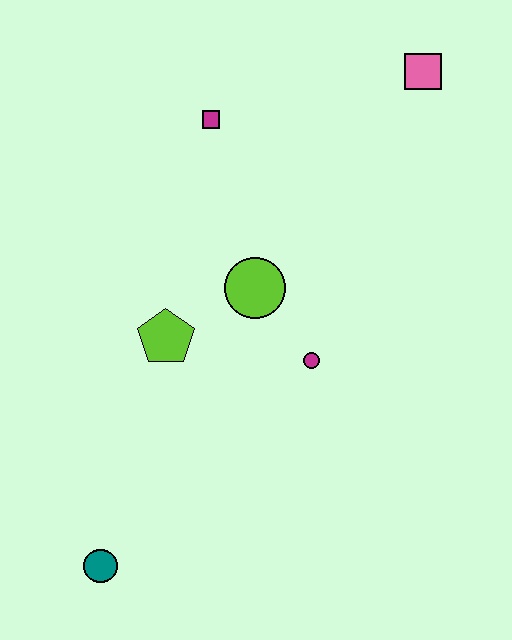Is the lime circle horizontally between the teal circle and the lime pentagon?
No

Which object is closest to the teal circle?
The lime pentagon is closest to the teal circle.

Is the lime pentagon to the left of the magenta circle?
Yes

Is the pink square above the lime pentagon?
Yes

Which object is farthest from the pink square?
The teal circle is farthest from the pink square.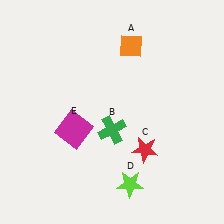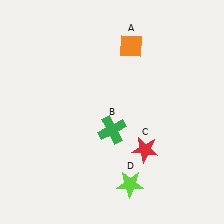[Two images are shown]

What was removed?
The magenta square (E) was removed in Image 2.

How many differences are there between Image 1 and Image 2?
There is 1 difference between the two images.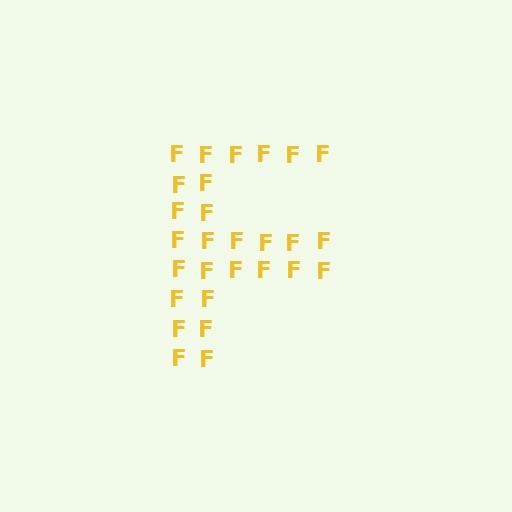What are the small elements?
The small elements are letter F's.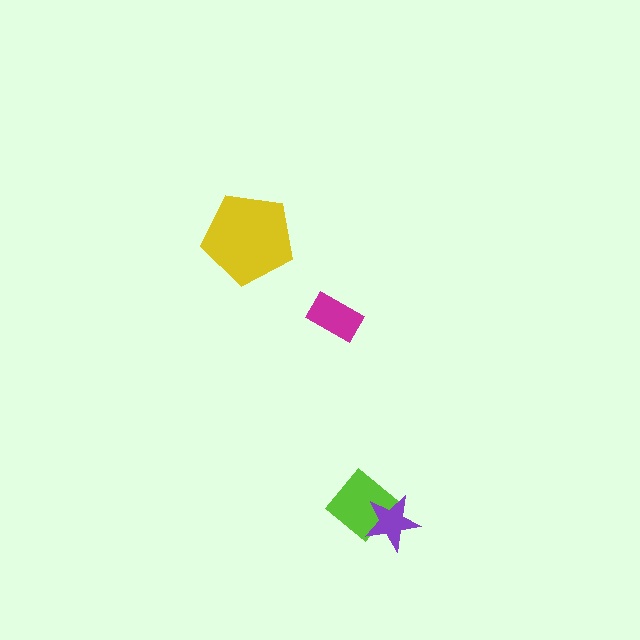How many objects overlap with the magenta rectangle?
0 objects overlap with the magenta rectangle.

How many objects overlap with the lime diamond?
1 object overlaps with the lime diamond.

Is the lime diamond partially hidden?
Yes, it is partially covered by another shape.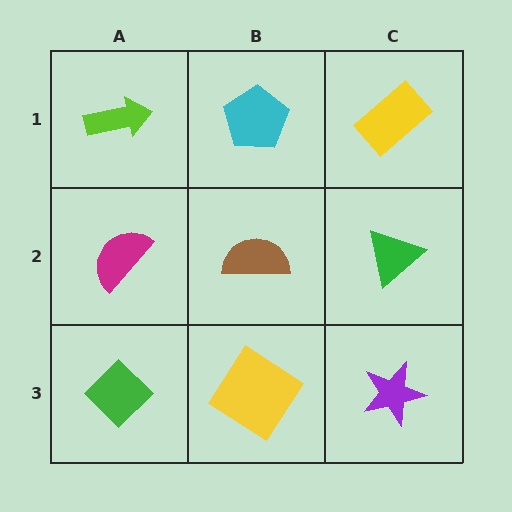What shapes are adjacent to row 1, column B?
A brown semicircle (row 2, column B), a lime arrow (row 1, column A), a yellow rectangle (row 1, column C).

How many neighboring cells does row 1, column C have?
2.